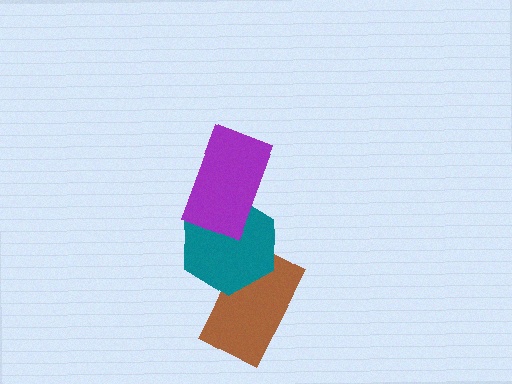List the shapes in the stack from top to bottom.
From top to bottom: the purple rectangle, the teal hexagon, the brown rectangle.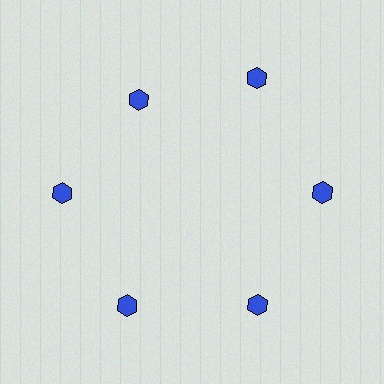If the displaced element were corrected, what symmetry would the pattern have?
It would have 6-fold rotational symmetry — the pattern would map onto itself every 60 degrees.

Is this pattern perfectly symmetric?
No. The 6 blue hexagons are arranged in a ring, but one element near the 11 o'clock position is pulled inward toward the center, breaking the 6-fold rotational symmetry.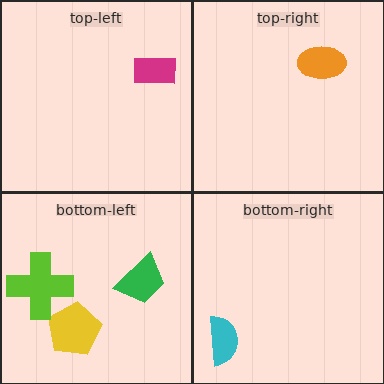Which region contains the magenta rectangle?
The top-left region.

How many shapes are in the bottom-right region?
1.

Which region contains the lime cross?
The bottom-left region.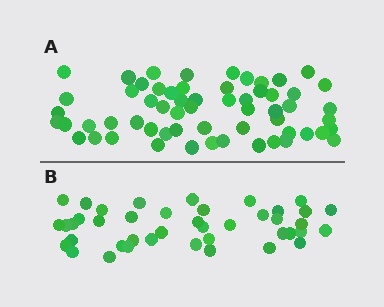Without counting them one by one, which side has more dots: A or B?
Region A (the top region) has more dots.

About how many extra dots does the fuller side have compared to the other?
Region A has approximately 20 more dots than region B.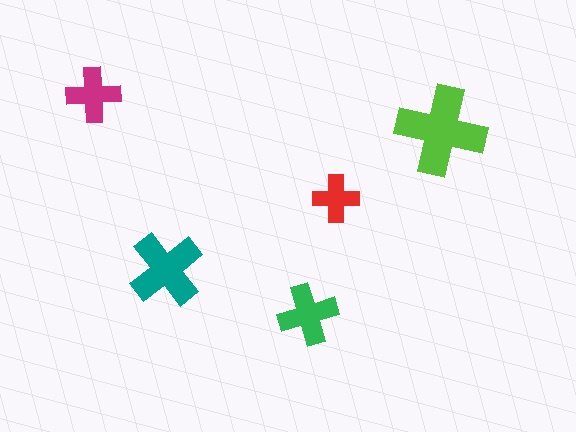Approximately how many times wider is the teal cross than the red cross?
About 1.5 times wider.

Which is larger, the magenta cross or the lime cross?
The lime one.